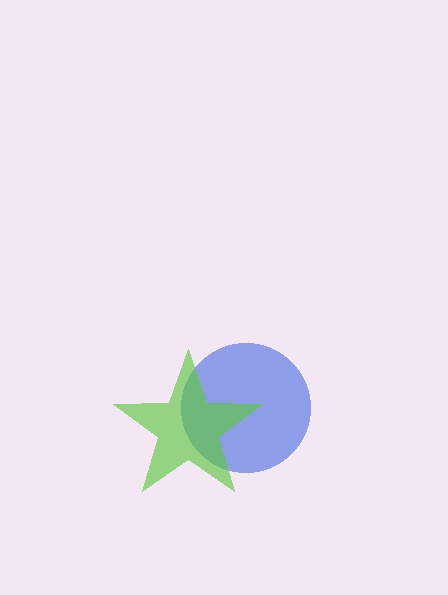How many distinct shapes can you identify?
There are 2 distinct shapes: a blue circle, a lime star.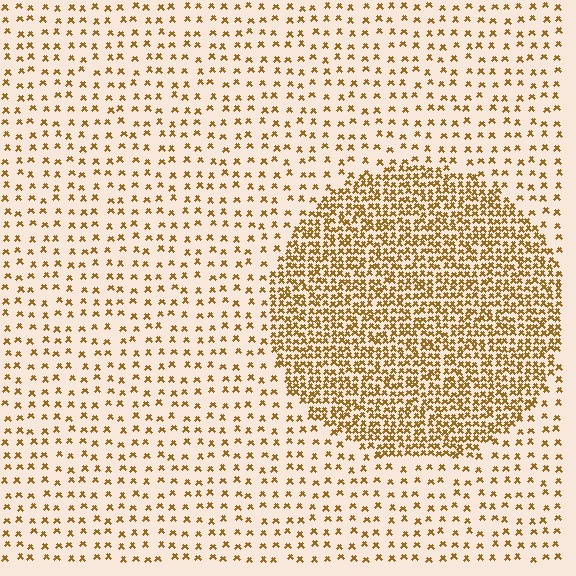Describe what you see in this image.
The image contains small brown elements arranged at two different densities. A circle-shaped region is visible where the elements are more densely packed than the surrounding area.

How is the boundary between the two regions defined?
The boundary is defined by a change in element density (approximately 2.9x ratio). All elements are the same color, size, and shape.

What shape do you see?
I see a circle.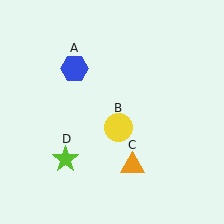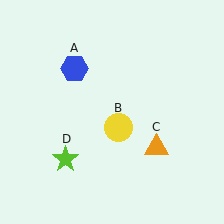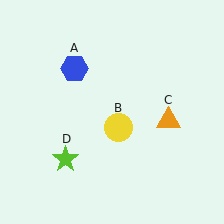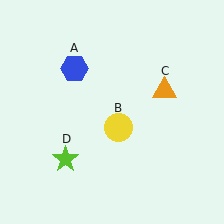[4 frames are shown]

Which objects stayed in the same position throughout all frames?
Blue hexagon (object A) and yellow circle (object B) and lime star (object D) remained stationary.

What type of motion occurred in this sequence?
The orange triangle (object C) rotated counterclockwise around the center of the scene.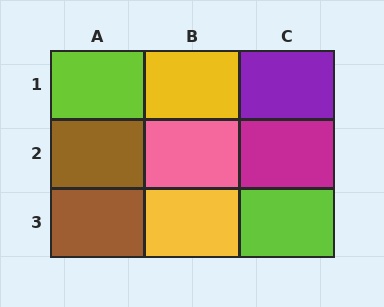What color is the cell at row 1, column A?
Lime.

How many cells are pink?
1 cell is pink.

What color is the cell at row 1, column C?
Purple.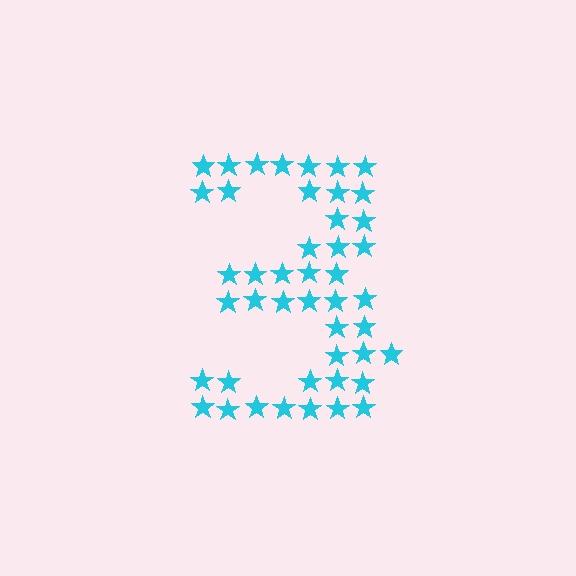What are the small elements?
The small elements are stars.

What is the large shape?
The large shape is the digit 3.